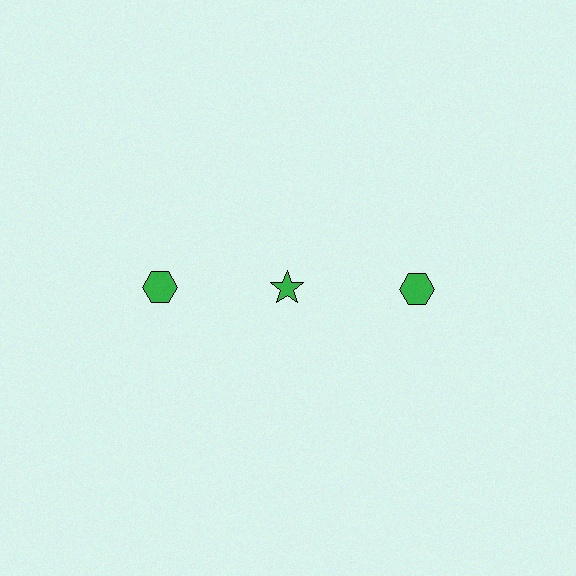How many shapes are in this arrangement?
There are 3 shapes arranged in a grid pattern.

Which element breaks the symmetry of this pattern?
The green star in the top row, second from left column breaks the symmetry. All other shapes are green hexagons.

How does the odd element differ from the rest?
It has a different shape: star instead of hexagon.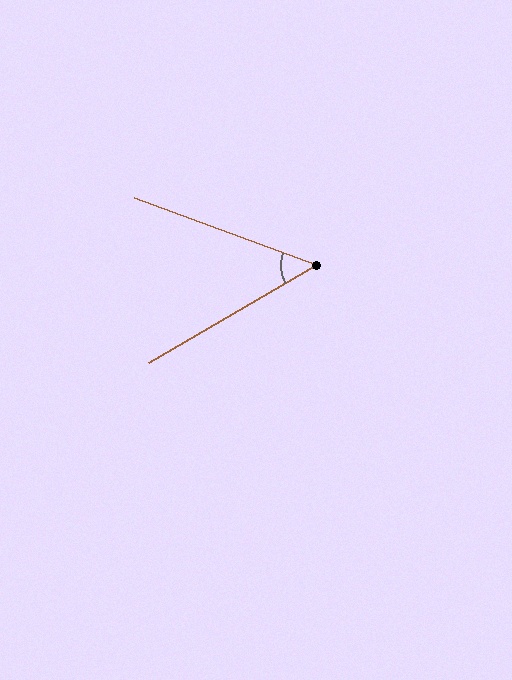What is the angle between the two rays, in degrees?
Approximately 51 degrees.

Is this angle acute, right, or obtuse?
It is acute.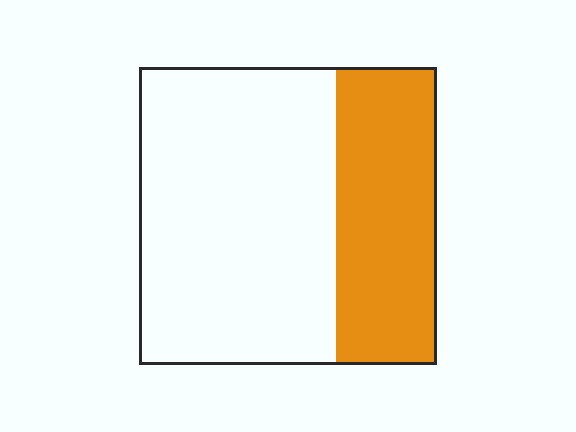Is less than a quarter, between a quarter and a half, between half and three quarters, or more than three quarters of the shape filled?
Between a quarter and a half.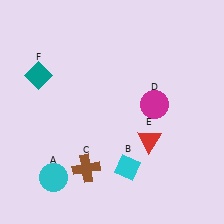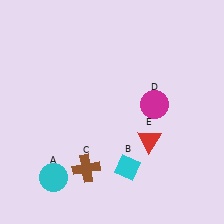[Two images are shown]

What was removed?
The teal diamond (F) was removed in Image 2.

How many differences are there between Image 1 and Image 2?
There is 1 difference between the two images.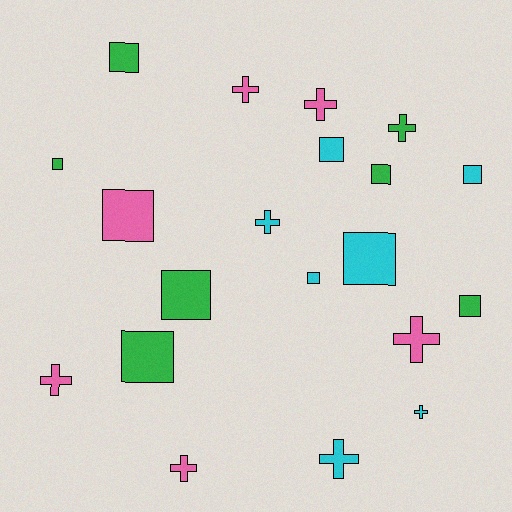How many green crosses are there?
There is 1 green cross.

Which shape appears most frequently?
Square, with 11 objects.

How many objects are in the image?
There are 20 objects.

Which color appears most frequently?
Green, with 7 objects.